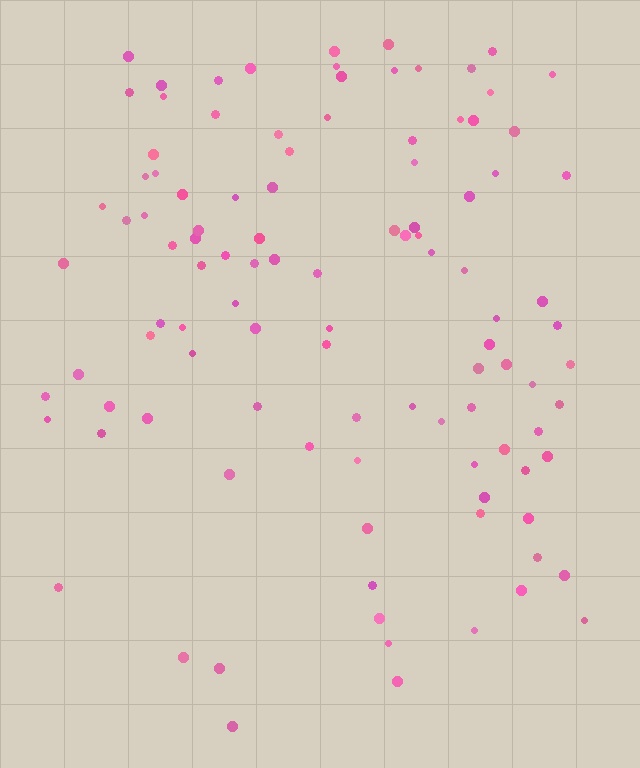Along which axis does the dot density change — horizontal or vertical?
Vertical.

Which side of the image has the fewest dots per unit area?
The bottom.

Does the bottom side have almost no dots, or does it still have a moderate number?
Still a moderate number, just noticeably fewer than the top.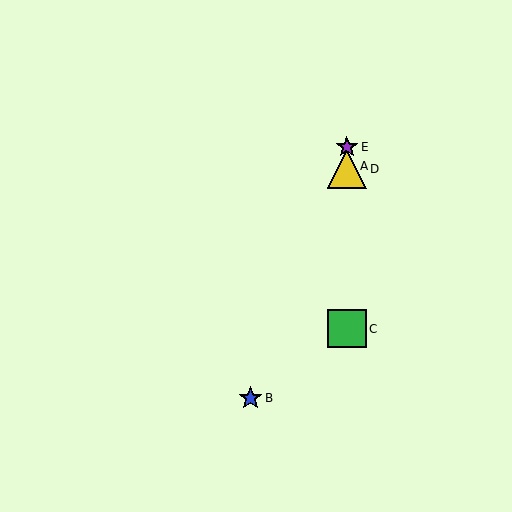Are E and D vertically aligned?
Yes, both are at x≈347.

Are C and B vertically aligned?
No, C is at x≈347 and B is at x≈250.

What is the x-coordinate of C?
Object C is at x≈347.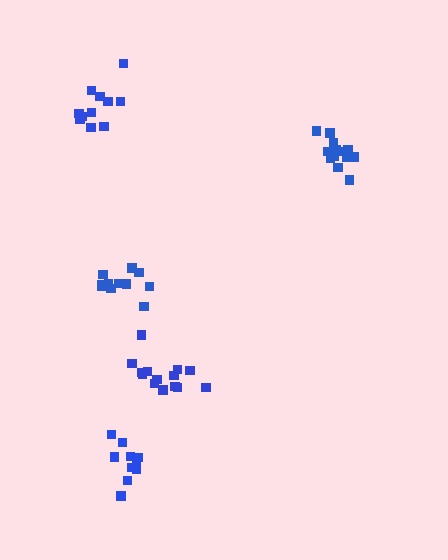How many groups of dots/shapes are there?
There are 5 groups.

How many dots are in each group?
Group 1: 13 dots, Group 2: 12 dots, Group 3: 15 dots, Group 4: 11 dots, Group 5: 10 dots (61 total).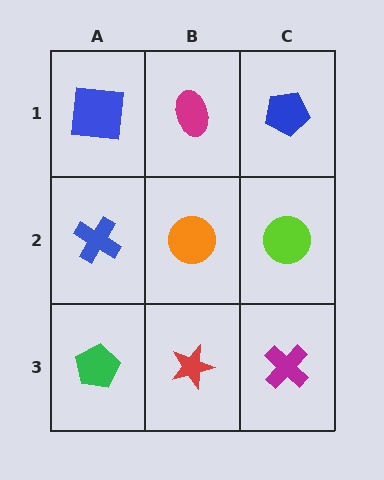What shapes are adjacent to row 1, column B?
An orange circle (row 2, column B), a blue square (row 1, column A), a blue pentagon (row 1, column C).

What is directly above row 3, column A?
A blue cross.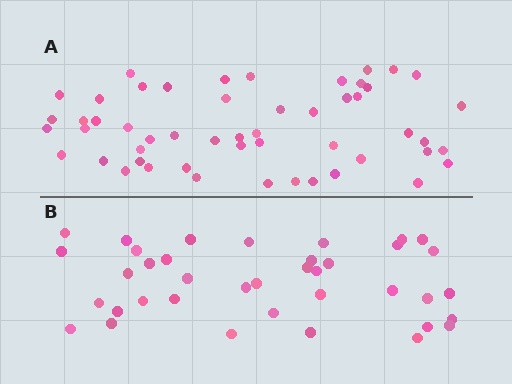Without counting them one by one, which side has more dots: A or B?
Region A (the top region) has more dots.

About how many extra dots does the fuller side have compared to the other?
Region A has approximately 15 more dots than region B.